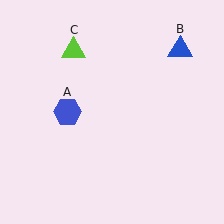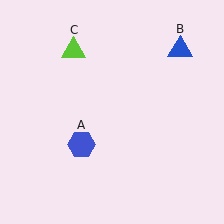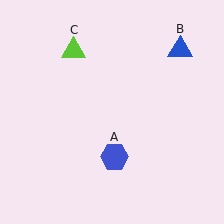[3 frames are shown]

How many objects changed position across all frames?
1 object changed position: blue hexagon (object A).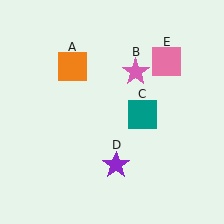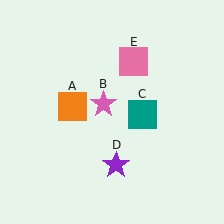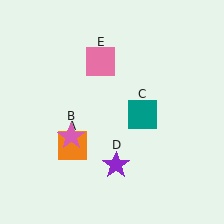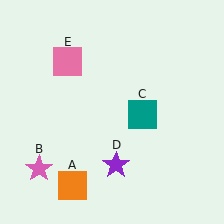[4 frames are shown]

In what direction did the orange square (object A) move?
The orange square (object A) moved down.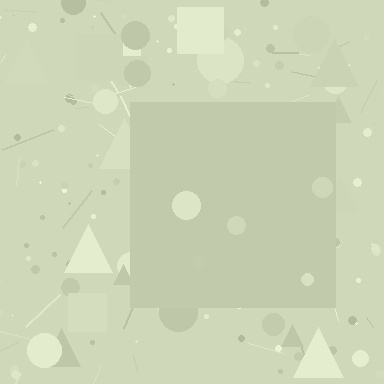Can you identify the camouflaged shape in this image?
The camouflaged shape is a square.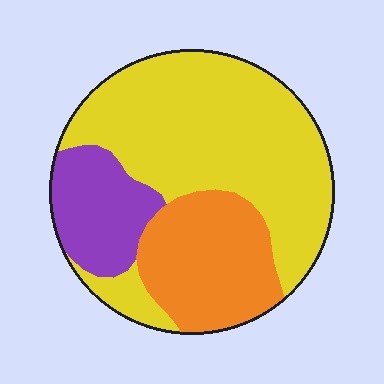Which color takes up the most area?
Yellow, at roughly 60%.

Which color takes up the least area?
Purple, at roughly 15%.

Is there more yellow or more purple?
Yellow.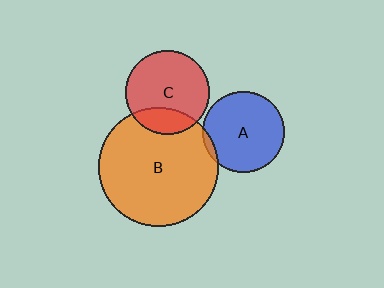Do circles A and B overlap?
Yes.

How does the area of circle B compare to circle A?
Approximately 2.1 times.